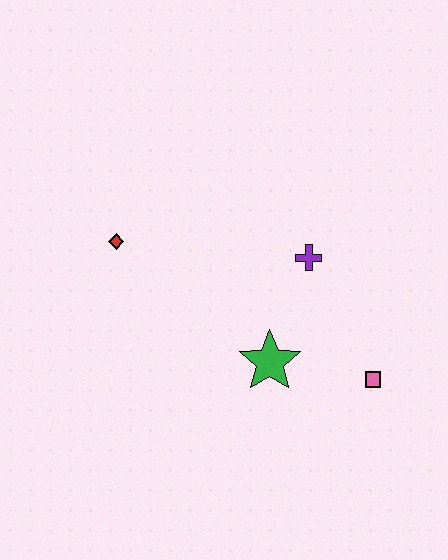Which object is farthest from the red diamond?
The pink square is farthest from the red diamond.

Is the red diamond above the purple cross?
Yes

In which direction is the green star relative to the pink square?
The green star is to the left of the pink square.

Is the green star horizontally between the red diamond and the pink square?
Yes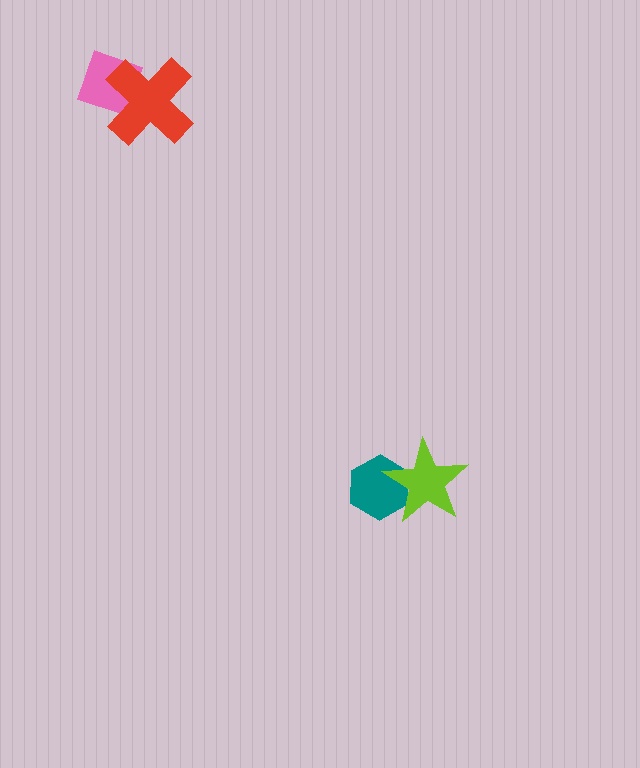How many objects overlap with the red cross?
1 object overlaps with the red cross.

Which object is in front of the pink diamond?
The red cross is in front of the pink diamond.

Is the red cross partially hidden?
No, no other shape covers it.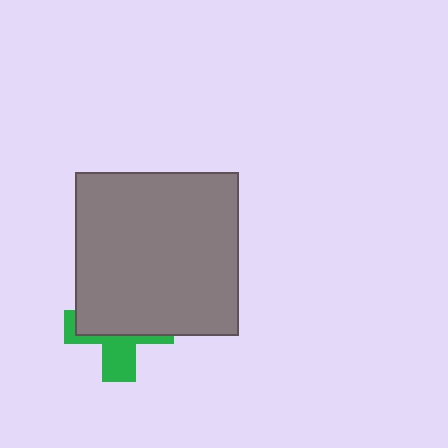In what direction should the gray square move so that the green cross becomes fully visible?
The gray square should move up. That is the shortest direction to clear the overlap and leave the green cross fully visible.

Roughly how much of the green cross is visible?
A small part of it is visible (roughly 39%).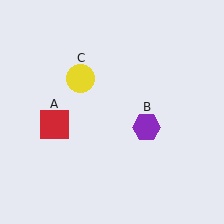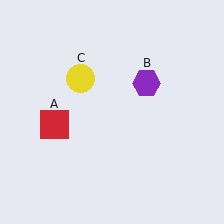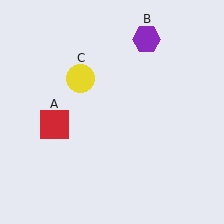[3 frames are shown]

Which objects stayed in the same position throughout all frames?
Red square (object A) and yellow circle (object C) remained stationary.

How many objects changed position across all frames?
1 object changed position: purple hexagon (object B).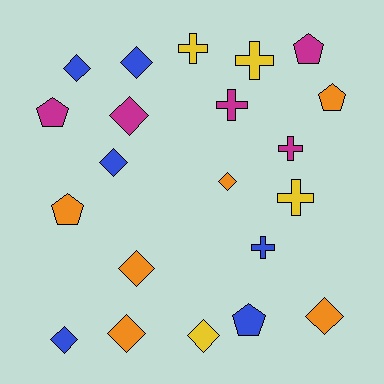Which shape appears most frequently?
Diamond, with 10 objects.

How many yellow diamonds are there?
There is 1 yellow diamond.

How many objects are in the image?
There are 21 objects.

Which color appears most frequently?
Orange, with 6 objects.